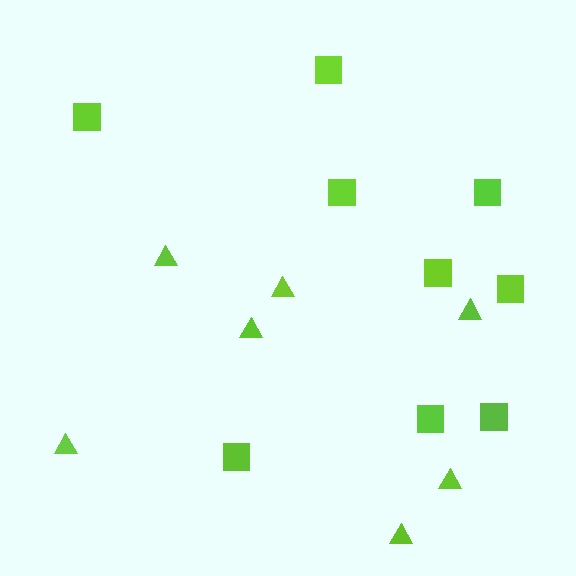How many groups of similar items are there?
There are 2 groups: one group of squares (9) and one group of triangles (7).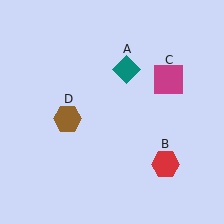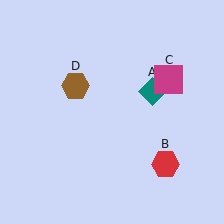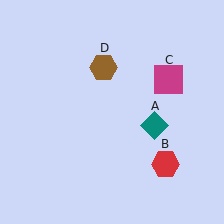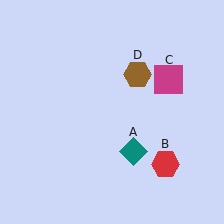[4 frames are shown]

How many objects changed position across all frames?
2 objects changed position: teal diamond (object A), brown hexagon (object D).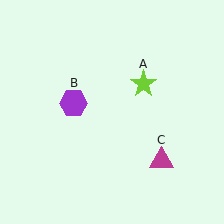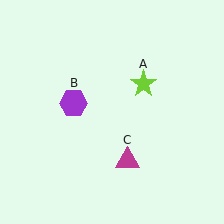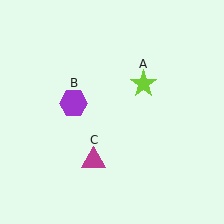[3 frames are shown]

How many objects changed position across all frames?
1 object changed position: magenta triangle (object C).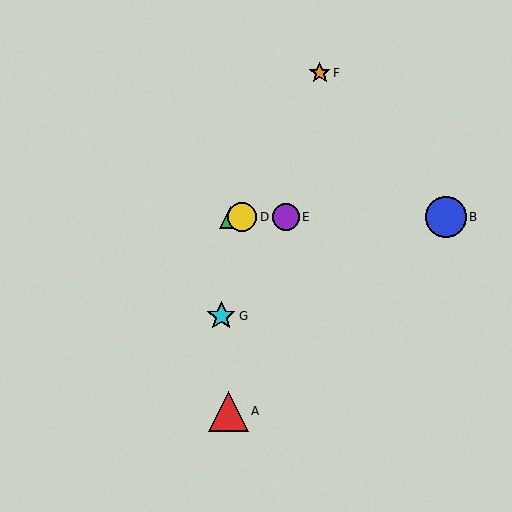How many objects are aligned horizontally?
4 objects (B, C, D, E) are aligned horizontally.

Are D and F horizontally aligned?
No, D is at y≈217 and F is at y≈73.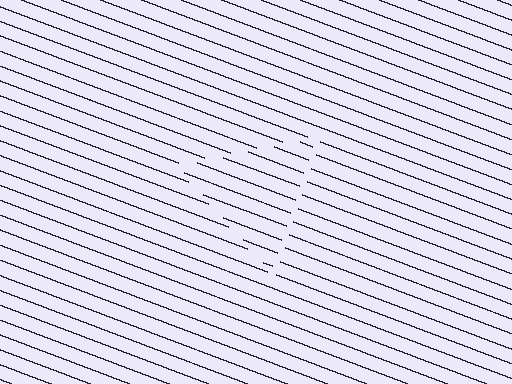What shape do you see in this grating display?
An illusory triangle. The interior of the shape contains the same grating, shifted by half a period — the contour is defined by the phase discontinuity where line-ends from the inner and outer gratings abut.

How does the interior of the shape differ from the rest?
The interior of the shape contains the same grating, shifted by half a period — the contour is defined by the phase discontinuity where line-ends from the inner and outer gratings abut.